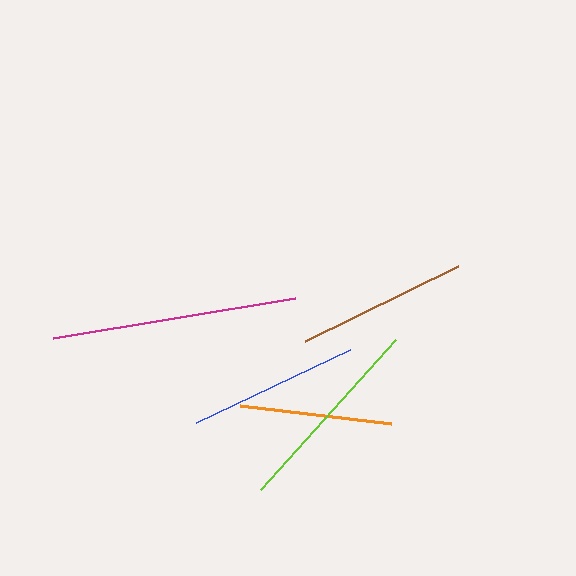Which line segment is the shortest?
The orange line is the shortest at approximately 152 pixels.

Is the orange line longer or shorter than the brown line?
The brown line is longer than the orange line.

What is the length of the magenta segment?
The magenta segment is approximately 245 pixels long.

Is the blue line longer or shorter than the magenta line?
The magenta line is longer than the blue line.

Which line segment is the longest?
The magenta line is the longest at approximately 245 pixels.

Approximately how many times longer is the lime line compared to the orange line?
The lime line is approximately 1.3 times the length of the orange line.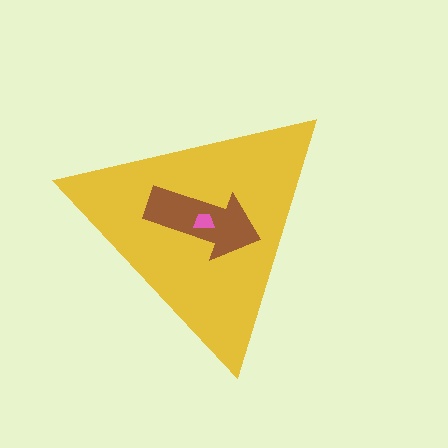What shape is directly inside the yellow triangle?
The brown arrow.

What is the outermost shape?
The yellow triangle.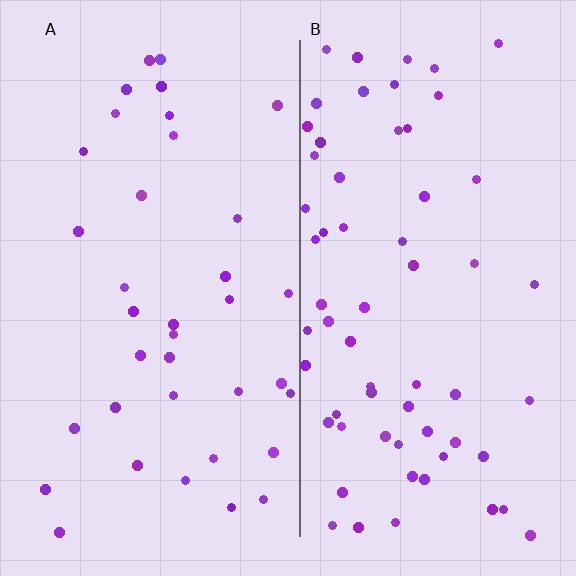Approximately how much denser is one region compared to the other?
Approximately 1.7× — region B over region A.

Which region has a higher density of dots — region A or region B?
B (the right).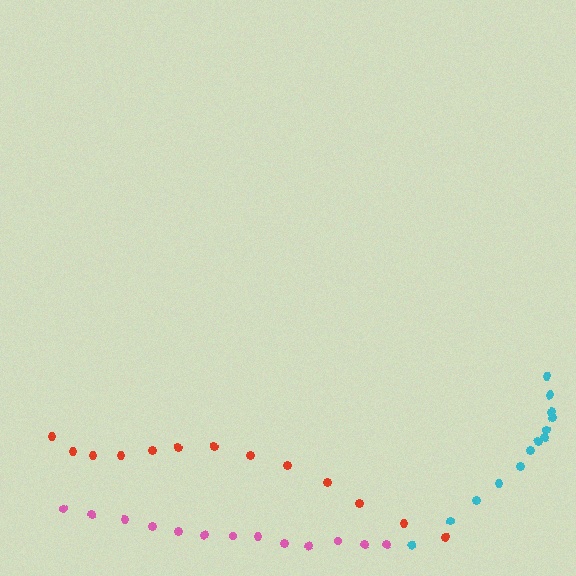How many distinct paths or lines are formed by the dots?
There are 3 distinct paths.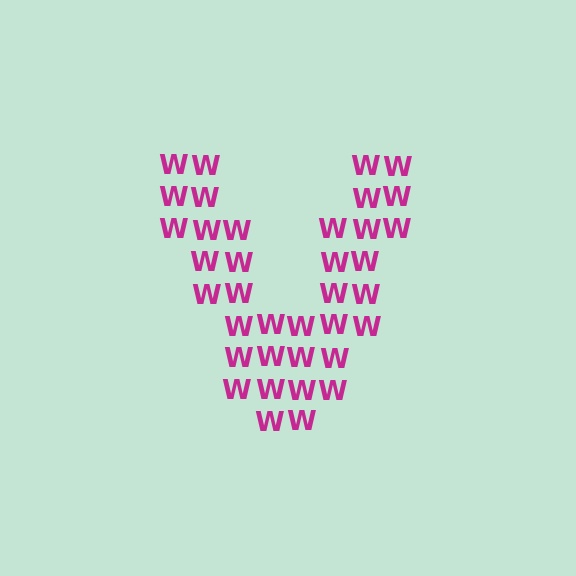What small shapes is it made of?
It is made of small letter W's.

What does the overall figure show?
The overall figure shows the letter V.